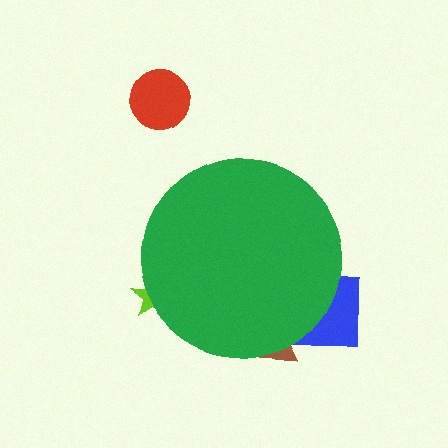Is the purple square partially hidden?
Yes, the purple square is partially hidden behind the green circle.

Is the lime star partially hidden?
Yes, the lime star is partially hidden behind the green circle.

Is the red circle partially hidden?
No, the red circle is fully visible.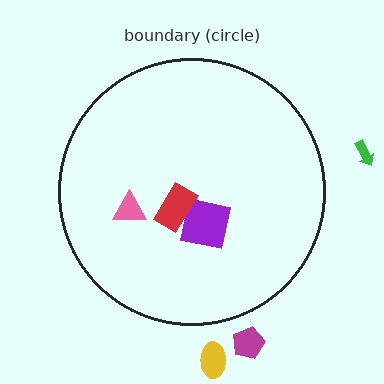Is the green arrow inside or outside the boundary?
Outside.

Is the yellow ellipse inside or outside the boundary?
Outside.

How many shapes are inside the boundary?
3 inside, 3 outside.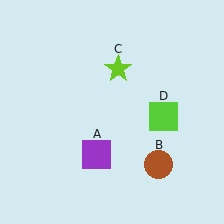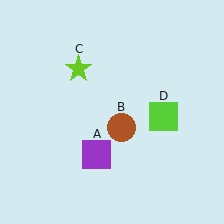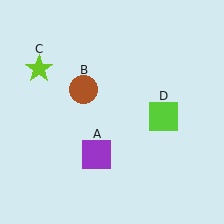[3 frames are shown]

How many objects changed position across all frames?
2 objects changed position: brown circle (object B), lime star (object C).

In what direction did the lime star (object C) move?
The lime star (object C) moved left.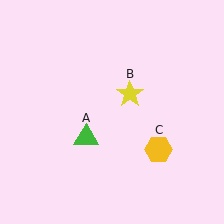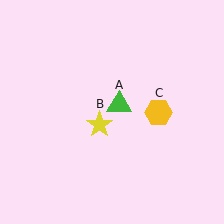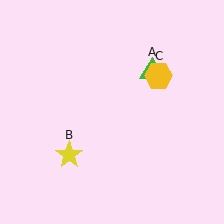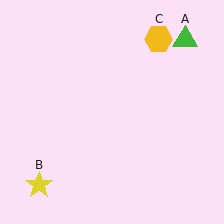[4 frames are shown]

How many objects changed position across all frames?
3 objects changed position: green triangle (object A), yellow star (object B), yellow hexagon (object C).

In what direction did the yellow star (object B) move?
The yellow star (object B) moved down and to the left.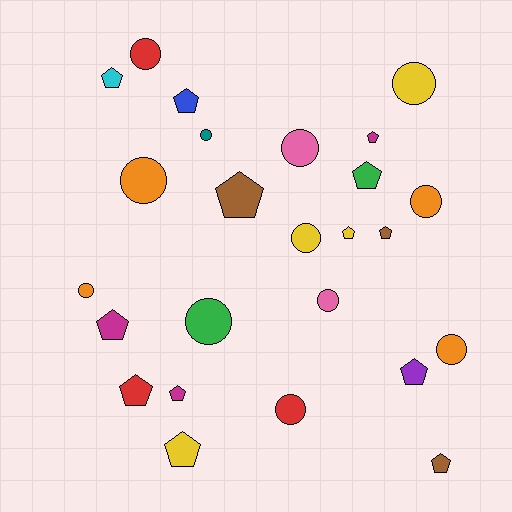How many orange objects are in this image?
There are 4 orange objects.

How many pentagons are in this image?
There are 13 pentagons.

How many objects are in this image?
There are 25 objects.